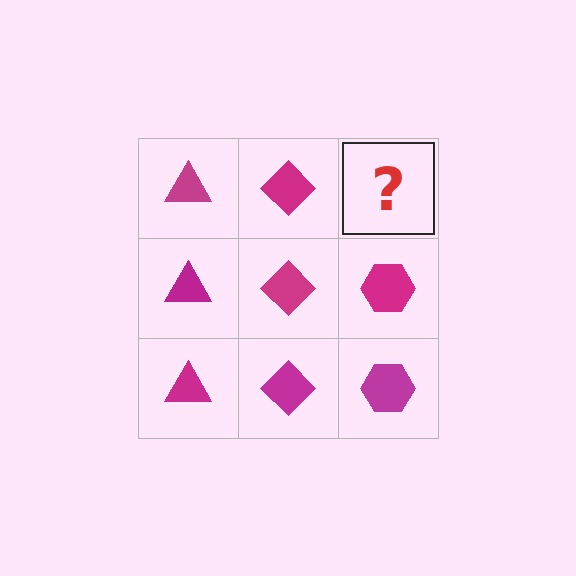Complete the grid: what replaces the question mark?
The question mark should be replaced with a magenta hexagon.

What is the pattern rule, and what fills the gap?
The rule is that each column has a consistent shape. The gap should be filled with a magenta hexagon.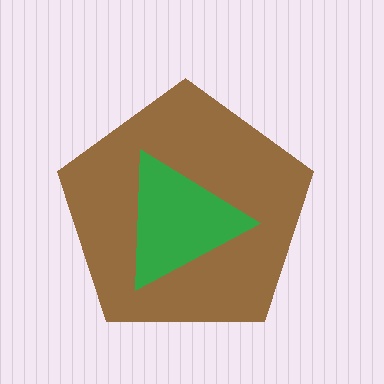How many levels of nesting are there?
2.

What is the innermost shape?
The green triangle.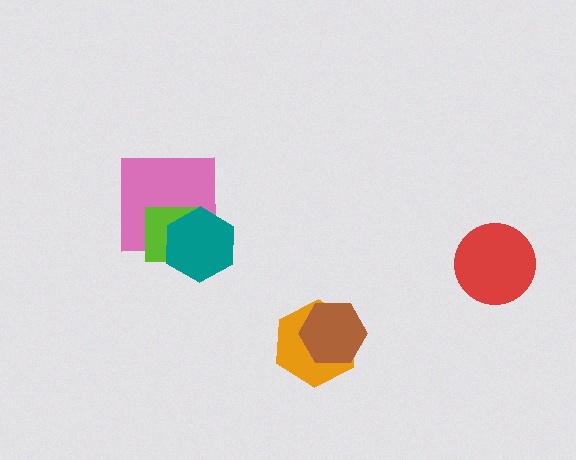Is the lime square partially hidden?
Yes, it is partially covered by another shape.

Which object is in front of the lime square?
The teal hexagon is in front of the lime square.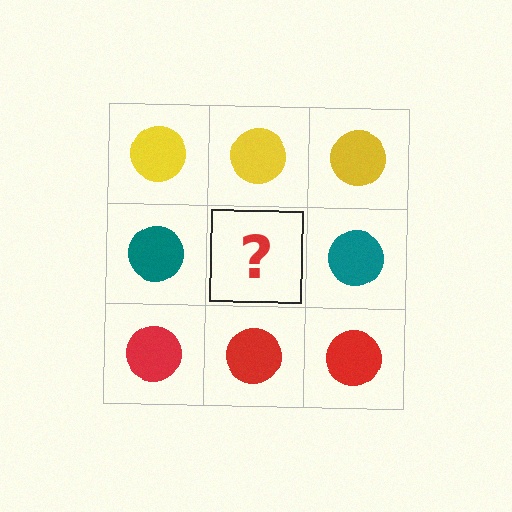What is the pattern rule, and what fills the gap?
The rule is that each row has a consistent color. The gap should be filled with a teal circle.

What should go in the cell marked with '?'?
The missing cell should contain a teal circle.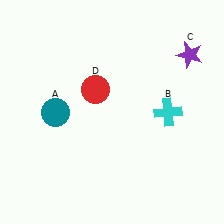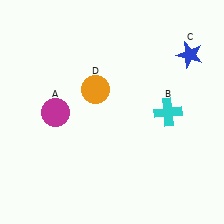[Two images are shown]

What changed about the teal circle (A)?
In Image 1, A is teal. In Image 2, it changed to magenta.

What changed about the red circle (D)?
In Image 1, D is red. In Image 2, it changed to orange.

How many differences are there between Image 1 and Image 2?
There are 3 differences between the two images.